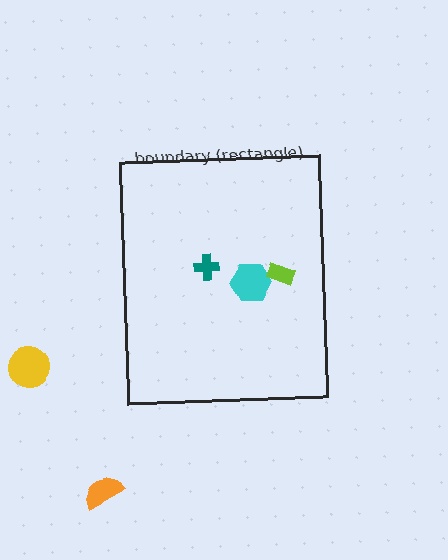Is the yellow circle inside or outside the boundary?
Outside.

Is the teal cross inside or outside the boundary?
Inside.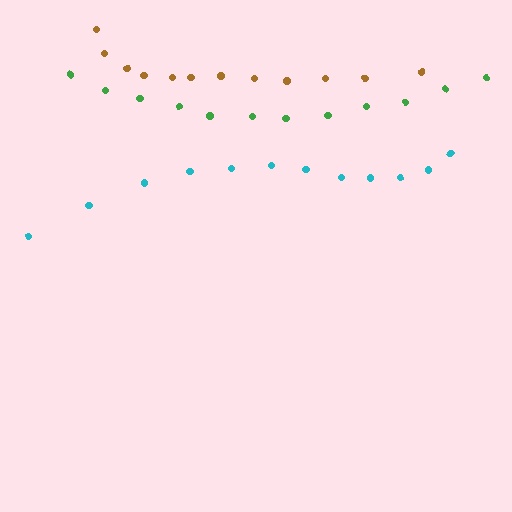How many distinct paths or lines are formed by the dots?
There are 3 distinct paths.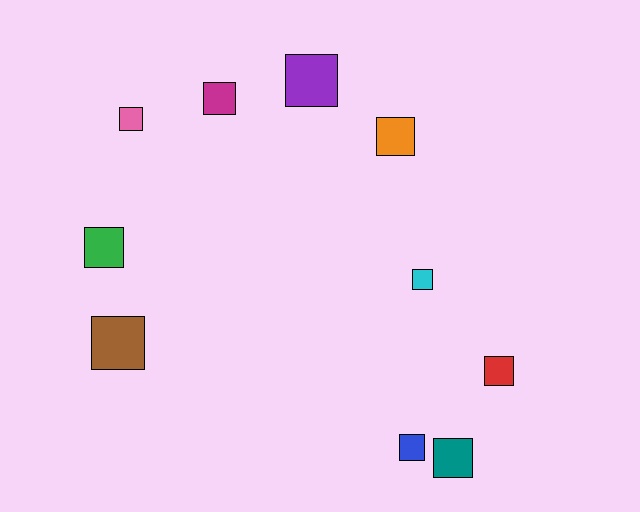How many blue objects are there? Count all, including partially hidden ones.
There is 1 blue object.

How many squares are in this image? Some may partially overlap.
There are 10 squares.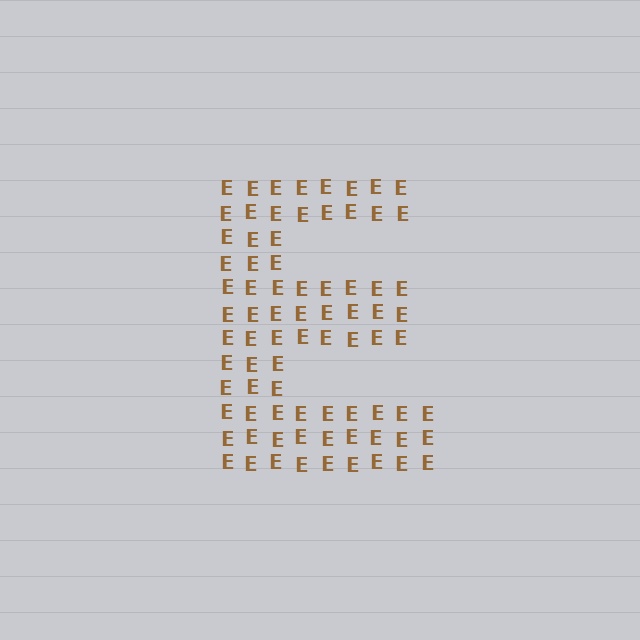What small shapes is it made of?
It is made of small letter E's.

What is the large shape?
The large shape is the letter E.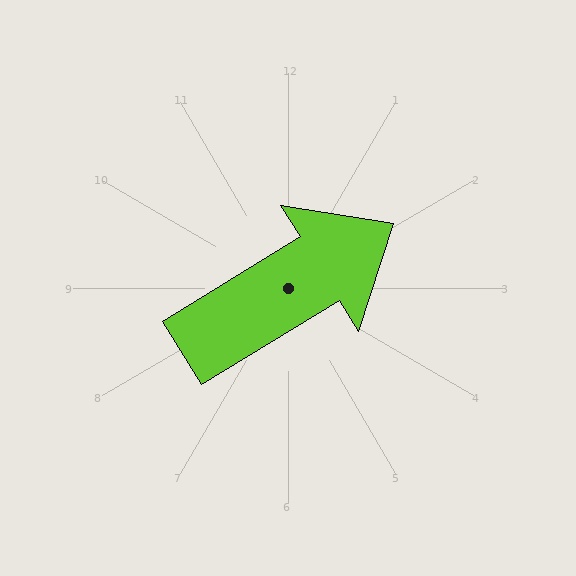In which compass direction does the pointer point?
Northeast.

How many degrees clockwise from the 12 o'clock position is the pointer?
Approximately 58 degrees.